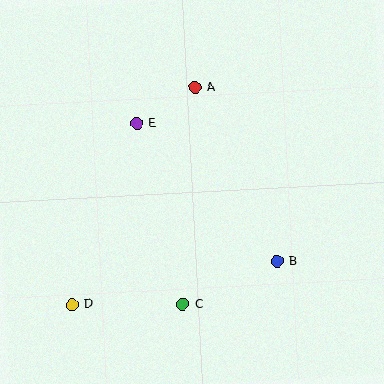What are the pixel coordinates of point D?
Point D is at (72, 304).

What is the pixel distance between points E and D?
The distance between E and D is 192 pixels.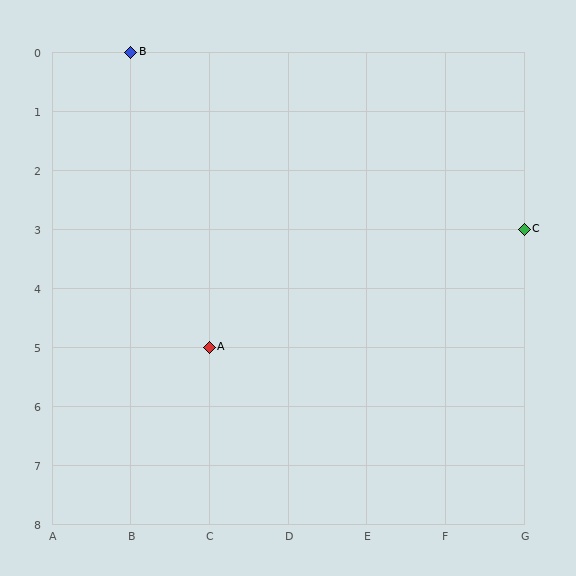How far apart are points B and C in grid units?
Points B and C are 5 columns and 3 rows apart (about 5.8 grid units diagonally).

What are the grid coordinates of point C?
Point C is at grid coordinates (G, 3).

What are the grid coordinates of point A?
Point A is at grid coordinates (C, 5).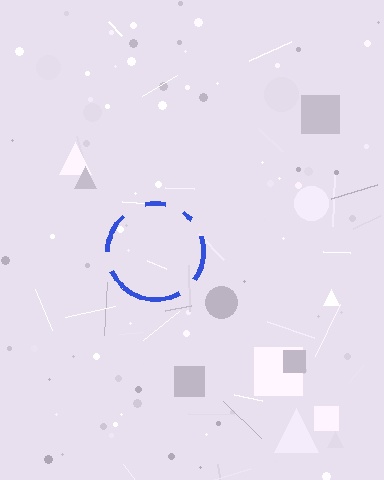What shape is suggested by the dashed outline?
The dashed outline suggests a circle.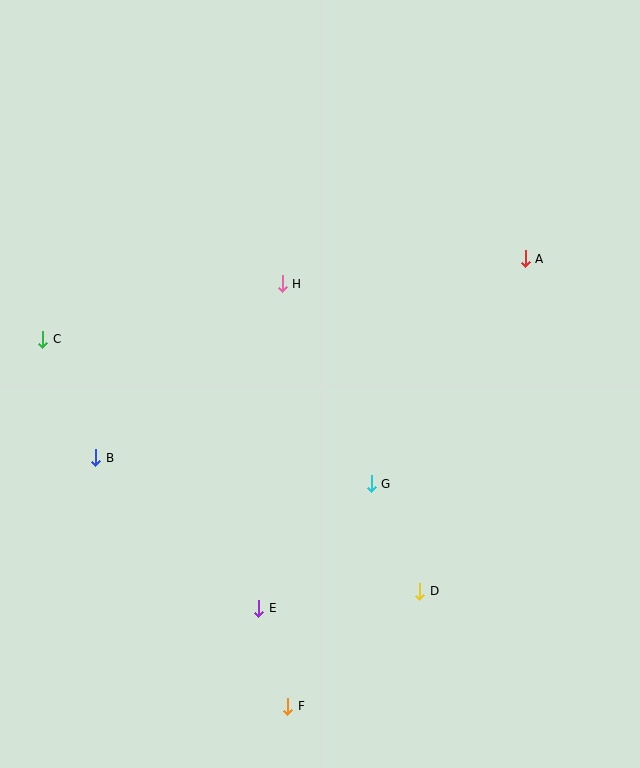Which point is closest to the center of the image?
Point H at (282, 284) is closest to the center.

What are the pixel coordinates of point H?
Point H is at (282, 284).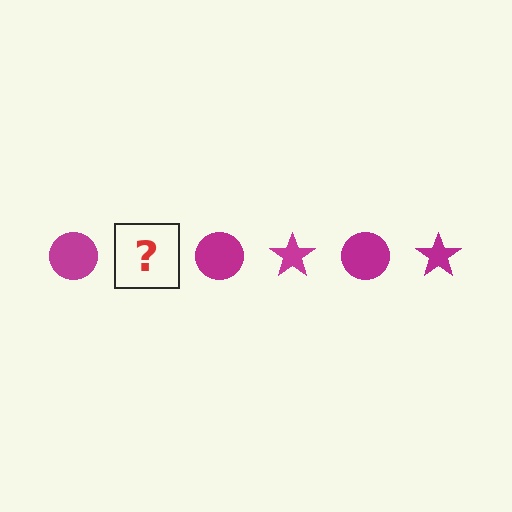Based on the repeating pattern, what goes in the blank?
The blank should be a magenta star.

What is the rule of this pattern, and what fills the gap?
The rule is that the pattern cycles through circle, star shapes in magenta. The gap should be filled with a magenta star.